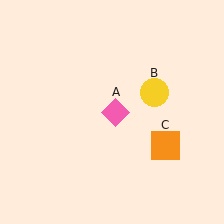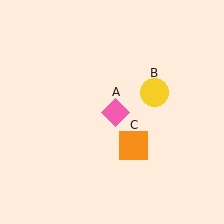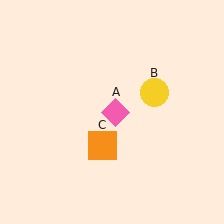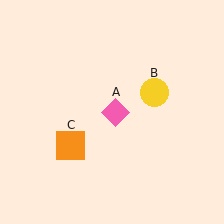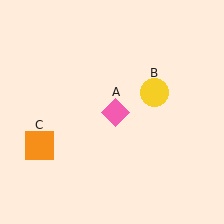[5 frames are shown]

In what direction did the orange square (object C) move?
The orange square (object C) moved left.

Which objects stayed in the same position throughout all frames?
Pink diamond (object A) and yellow circle (object B) remained stationary.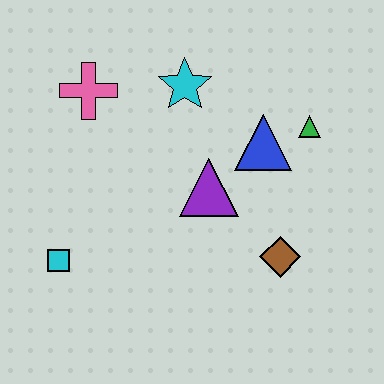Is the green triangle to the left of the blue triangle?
No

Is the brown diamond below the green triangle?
Yes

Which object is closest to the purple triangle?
The blue triangle is closest to the purple triangle.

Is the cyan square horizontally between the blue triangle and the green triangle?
No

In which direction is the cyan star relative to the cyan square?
The cyan star is above the cyan square.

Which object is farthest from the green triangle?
The cyan square is farthest from the green triangle.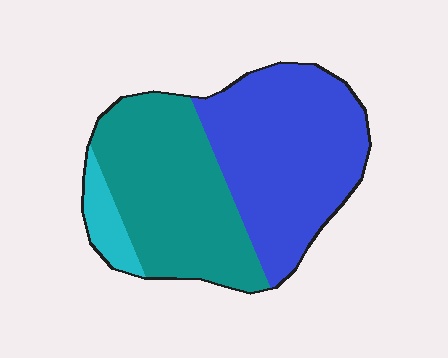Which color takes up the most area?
Blue, at roughly 50%.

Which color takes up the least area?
Cyan, at roughly 5%.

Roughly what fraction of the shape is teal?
Teal takes up about two fifths (2/5) of the shape.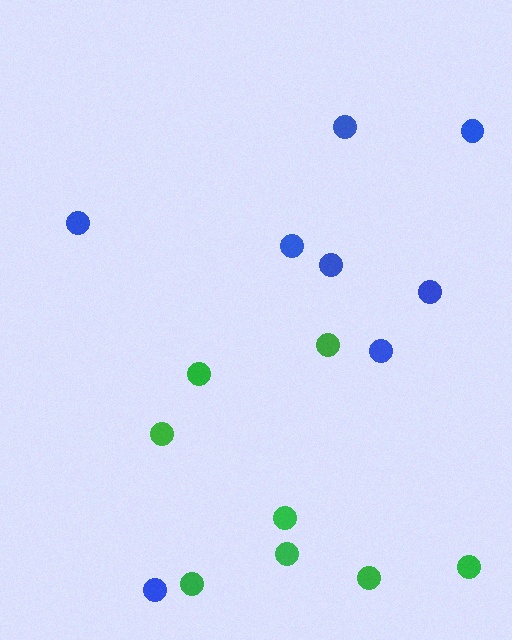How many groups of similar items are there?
There are 2 groups: one group of green circles (8) and one group of blue circles (8).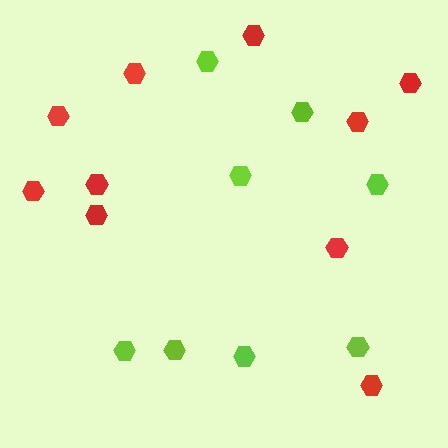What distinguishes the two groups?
There are 2 groups: one group of lime hexagons (8) and one group of red hexagons (10).